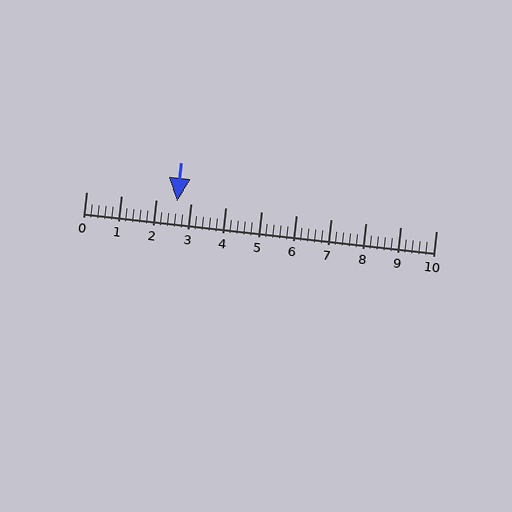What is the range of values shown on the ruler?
The ruler shows values from 0 to 10.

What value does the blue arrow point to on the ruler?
The blue arrow points to approximately 2.6.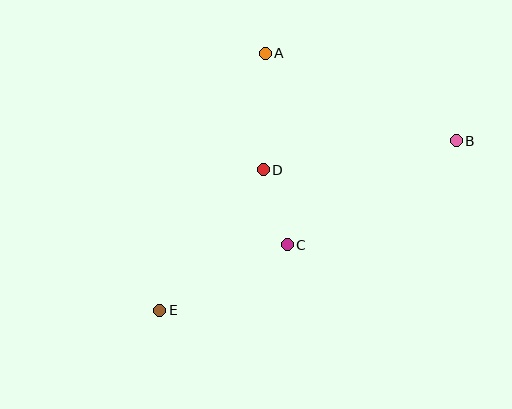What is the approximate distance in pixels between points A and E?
The distance between A and E is approximately 278 pixels.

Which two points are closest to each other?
Points C and D are closest to each other.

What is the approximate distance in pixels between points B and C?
The distance between B and C is approximately 198 pixels.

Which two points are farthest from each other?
Points B and E are farthest from each other.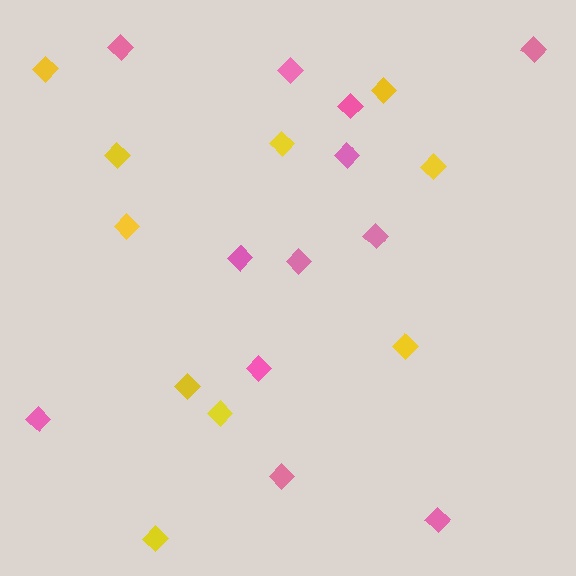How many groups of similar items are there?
There are 2 groups: one group of pink diamonds (12) and one group of yellow diamonds (10).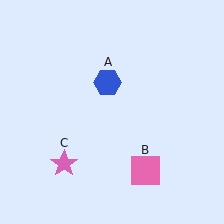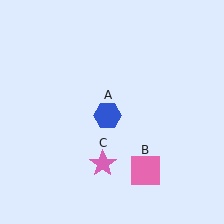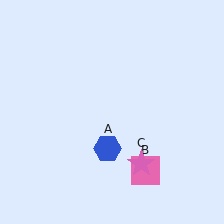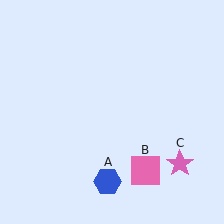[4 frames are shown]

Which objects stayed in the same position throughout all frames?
Pink square (object B) remained stationary.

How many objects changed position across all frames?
2 objects changed position: blue hexagon (object A), pink star (object C).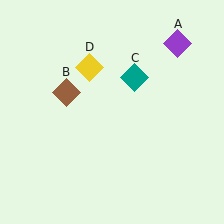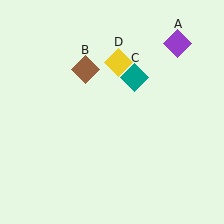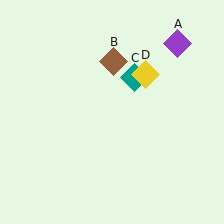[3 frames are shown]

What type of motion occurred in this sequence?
The brown diamond (object B), yellow diamond (object D) rotated clockwise around the center of the scene.